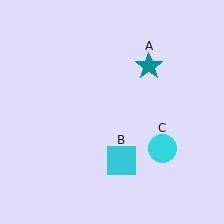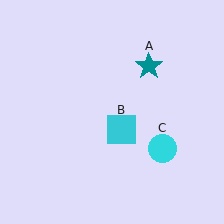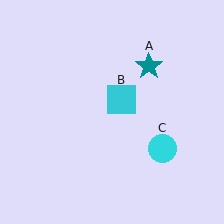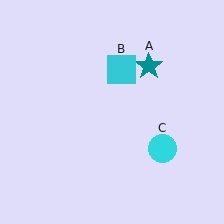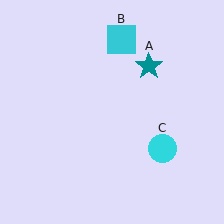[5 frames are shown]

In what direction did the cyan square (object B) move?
The cyan square (object B) moved up.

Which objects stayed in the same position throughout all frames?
Teal star (object A) and cyan circle (object C) remained stationary.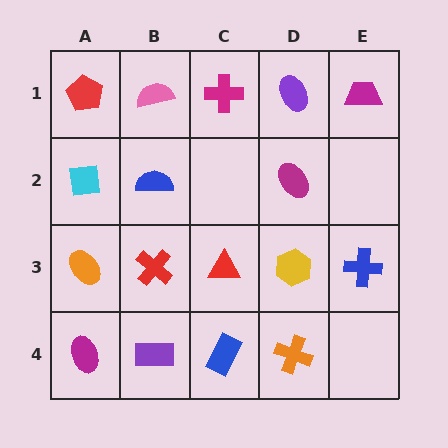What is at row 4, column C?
A blue rectangle.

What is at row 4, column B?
A purple rectangle.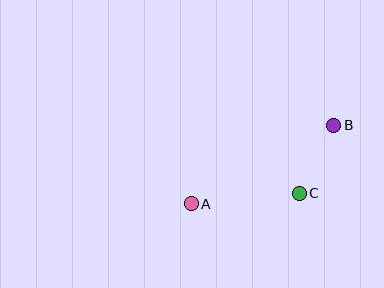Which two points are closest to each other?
Points B and C are closest to each other.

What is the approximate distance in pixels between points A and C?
The distance between A and C is approximately 108 pixels.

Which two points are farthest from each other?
Points A and B are farthest from each other.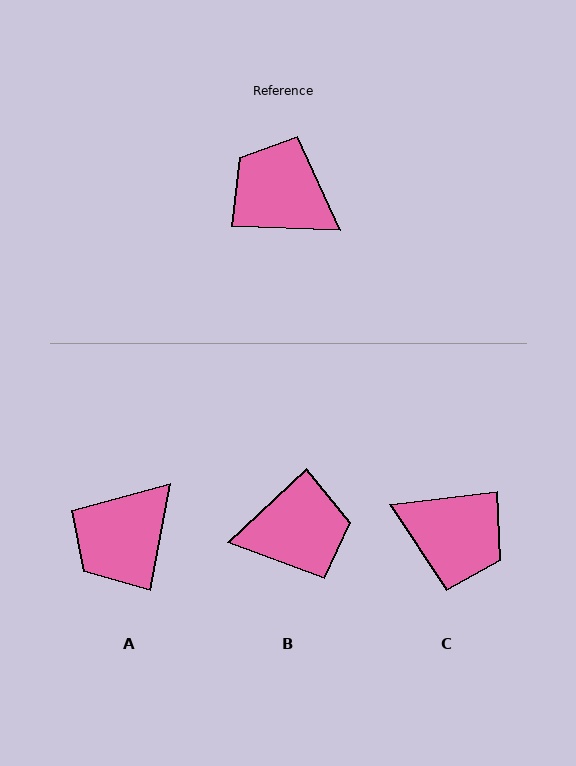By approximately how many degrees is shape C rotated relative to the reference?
Approximately 171 degrees clockwise.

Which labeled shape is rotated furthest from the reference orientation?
C, about 171 degrees away.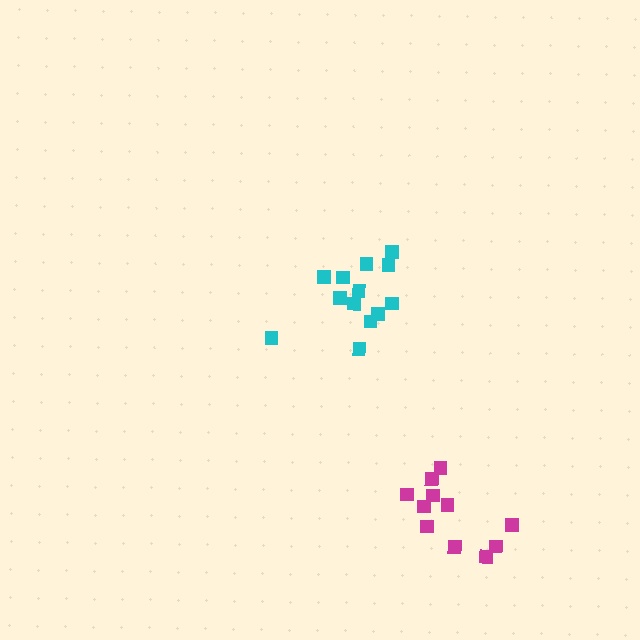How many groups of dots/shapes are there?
There are 2 groups.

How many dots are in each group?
Group 1: 11 dots, Group 2: 13 dots (24 total).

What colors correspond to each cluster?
The clusters are colored: magenta, cyan.